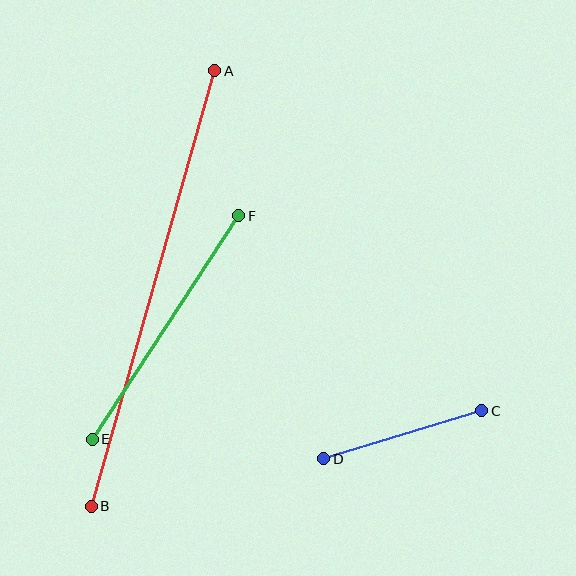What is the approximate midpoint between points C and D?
The midpoint is at approximately (403, 435) pixels.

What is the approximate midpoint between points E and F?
The midpoint is at approximately (165, 328) pixels.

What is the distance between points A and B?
The distance is approximately 452 pixels.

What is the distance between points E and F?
The distance is approximately 267 pixels.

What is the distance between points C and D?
The distance is approximately 165 pixels.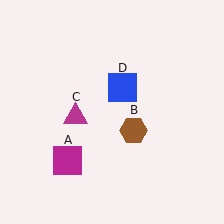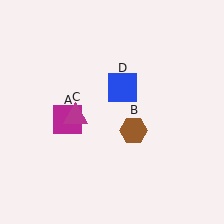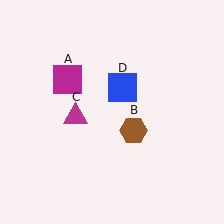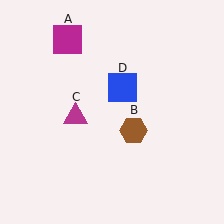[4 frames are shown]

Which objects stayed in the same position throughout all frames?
Brown hexagon (object B) and magenta triangle (object C) and blue square (object D) remained stationary.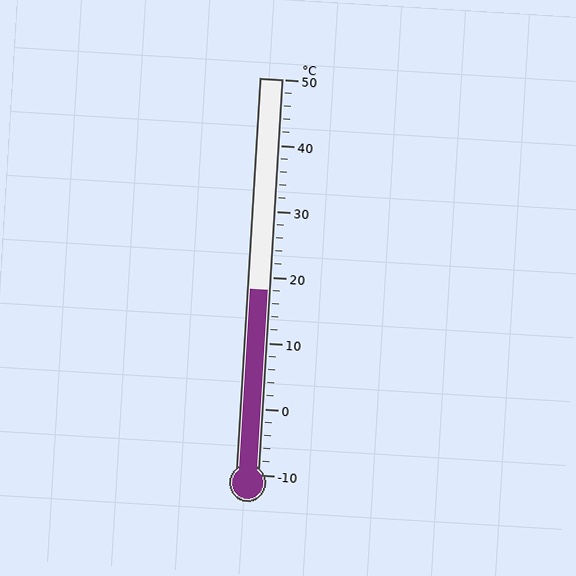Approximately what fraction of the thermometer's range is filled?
The thermometer is filled to approximately 45% of its range.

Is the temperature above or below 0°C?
The temperature is above 0°C.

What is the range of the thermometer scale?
The thermometer scale ranges from -10°C to 50°C.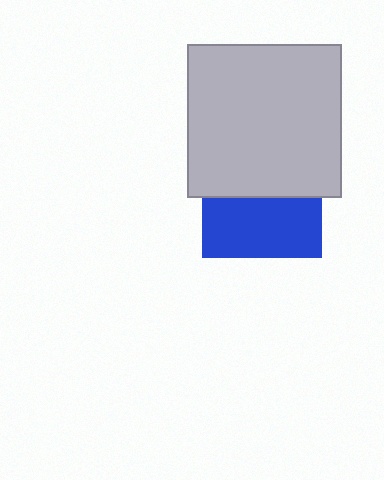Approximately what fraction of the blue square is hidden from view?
Roughly 50% of the blue square is hidden behind the light gray square.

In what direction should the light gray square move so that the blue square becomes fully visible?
The light gray square should move up. That is the shortest direction to clear the overlap and leave the blue square fully visible.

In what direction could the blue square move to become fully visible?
The blue square could move down. That would shift it out from behind the light gray square entirely.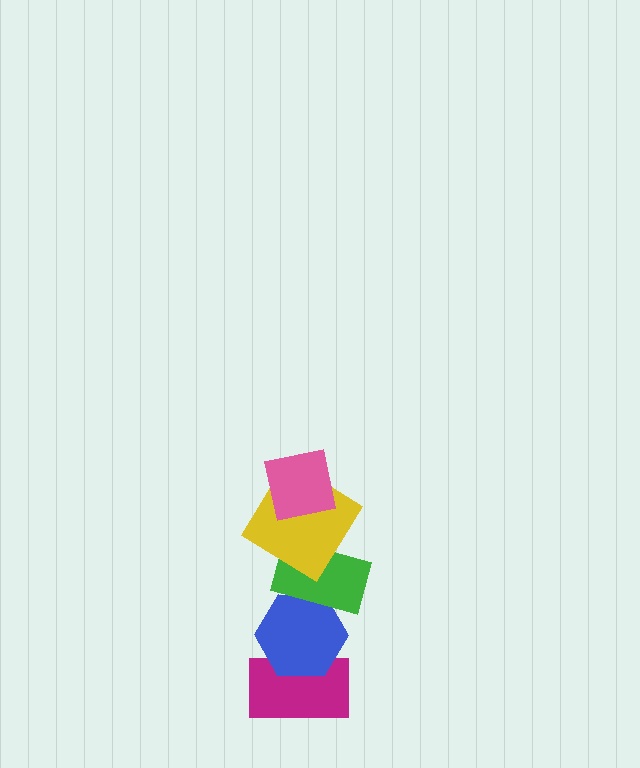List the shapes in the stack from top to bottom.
From top to bottom: the pink square, the yellow diamond, the green rectangle, the blue hexagon, the magenta rectangle.